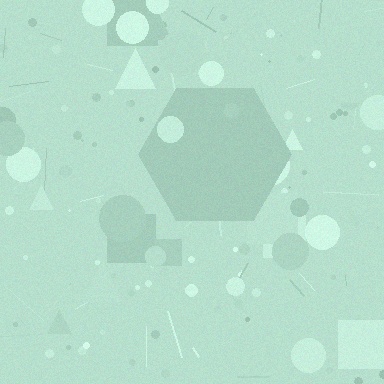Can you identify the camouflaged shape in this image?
The camouflaged shape is a hexagon.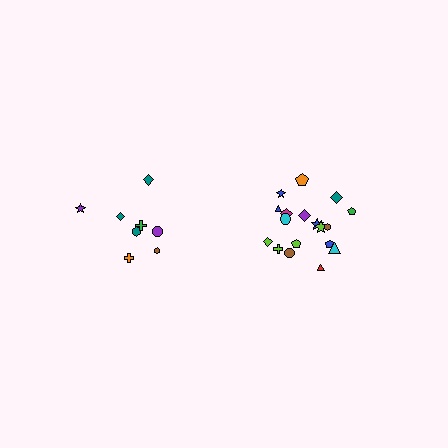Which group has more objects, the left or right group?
The right group.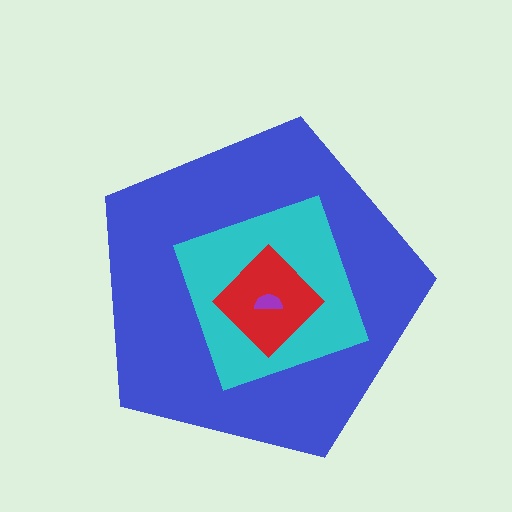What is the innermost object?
The purple semicircle.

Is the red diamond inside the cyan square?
Yes.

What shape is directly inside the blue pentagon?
The cyan square.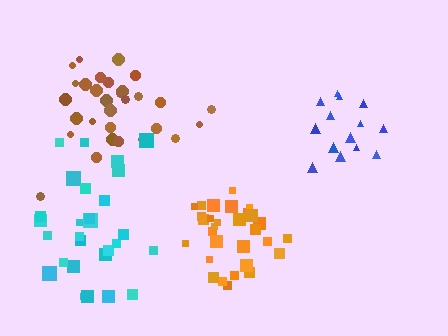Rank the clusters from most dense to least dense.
orange, brown, blue, cyan.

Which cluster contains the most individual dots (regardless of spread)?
Orange (30).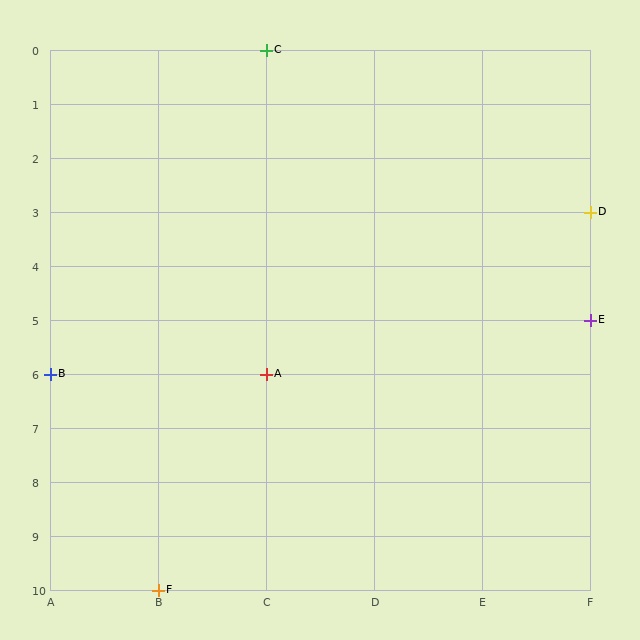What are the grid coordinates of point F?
Point F is at grid coordinates (B, 10).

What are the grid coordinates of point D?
Point D is at grid coordinates (F, 3).